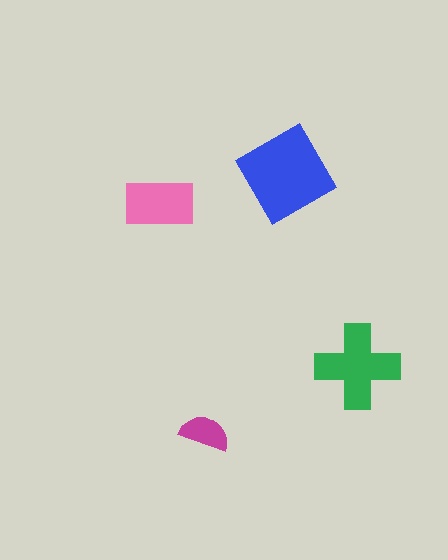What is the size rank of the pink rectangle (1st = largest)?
3rd.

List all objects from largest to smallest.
The blue diamond, the green cross, the pink rectangle, the magenta semicircle.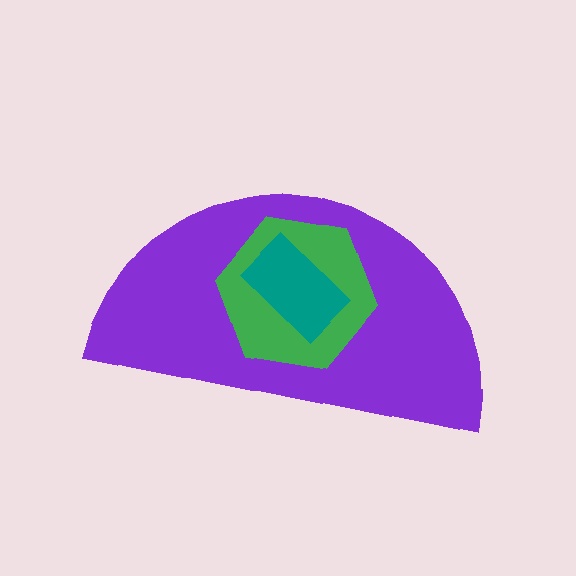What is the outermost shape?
The purple semicircle.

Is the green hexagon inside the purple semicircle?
Yes.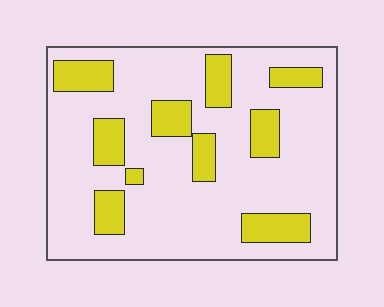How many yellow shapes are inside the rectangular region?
10.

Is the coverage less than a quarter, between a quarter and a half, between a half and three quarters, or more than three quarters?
Less than a quarter.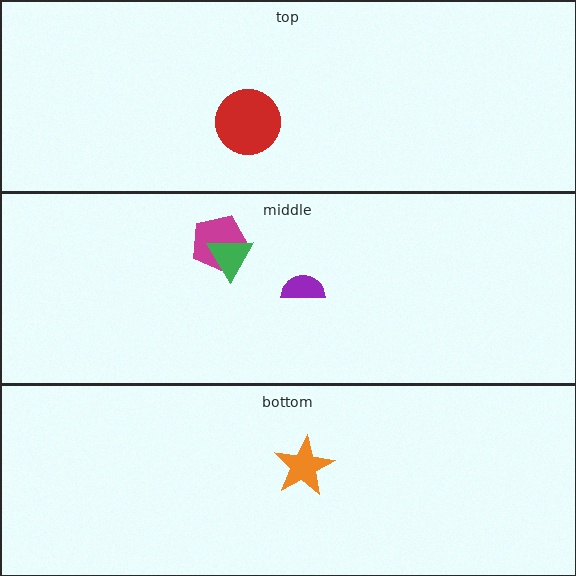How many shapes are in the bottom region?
1.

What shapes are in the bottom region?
The orange star.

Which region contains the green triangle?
The middle region.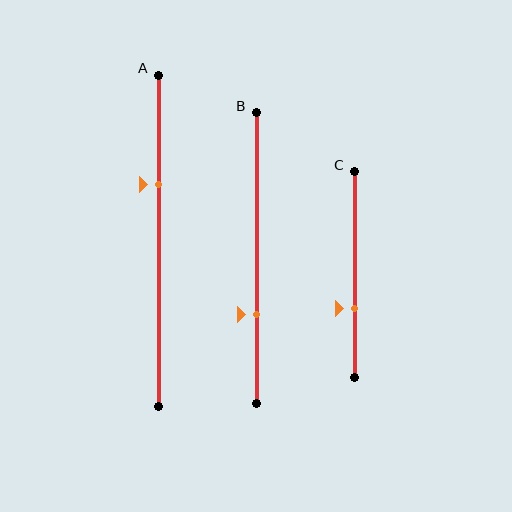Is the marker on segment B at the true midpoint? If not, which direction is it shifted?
No, the marker on segment B is shifted downward by about 19% of the segment length.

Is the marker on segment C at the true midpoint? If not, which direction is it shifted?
No, the marker on segment C is shifted downward by about 16% of the segment length.